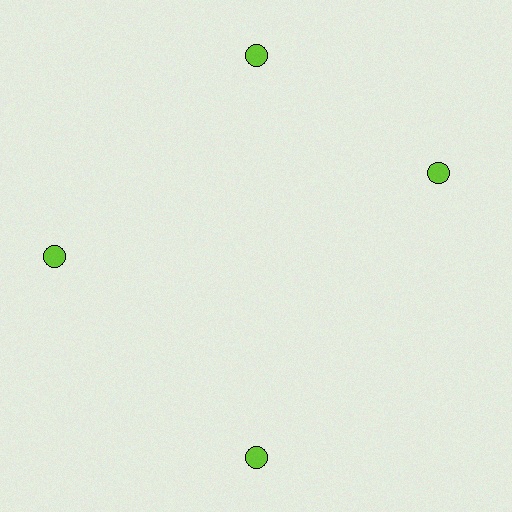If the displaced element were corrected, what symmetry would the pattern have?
It would have 4-fold rotational symmetry — the pattern would map onto itself every 90 degrees.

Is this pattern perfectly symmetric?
No. The 4 lime circles are arranged in a ring, but one element near the 3 o'clock position is rotated out of alignment along the ring, breaking the 4-fold rotational symmetry.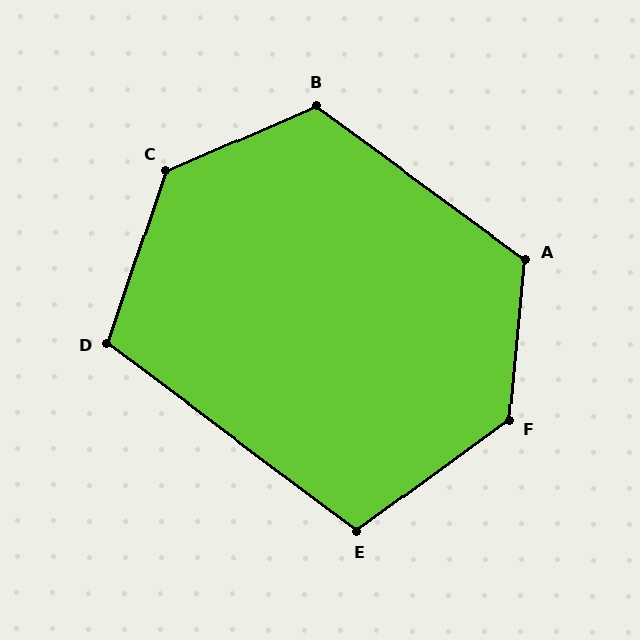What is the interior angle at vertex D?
Approximately 108 degrees (obtuse).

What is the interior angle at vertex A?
Approximately 121 degrees (obtuse).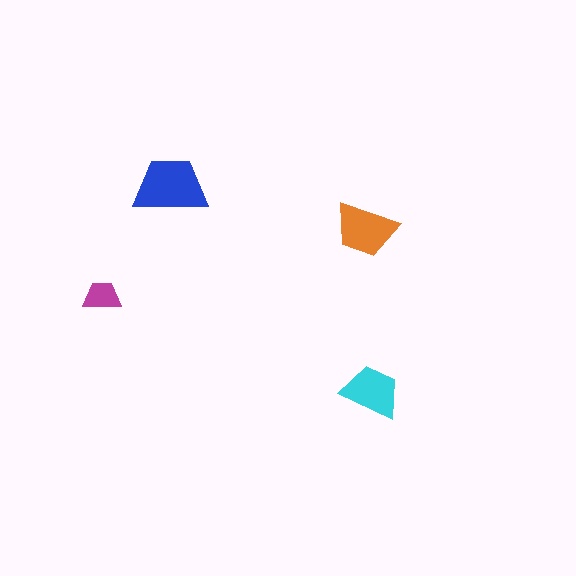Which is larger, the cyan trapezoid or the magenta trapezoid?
The cyan one.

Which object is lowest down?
The cyan trapezoid is bottommost.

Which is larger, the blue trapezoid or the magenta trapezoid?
The blue one.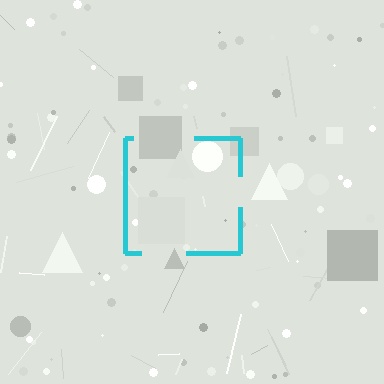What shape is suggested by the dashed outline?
The dashed outline suggests a square.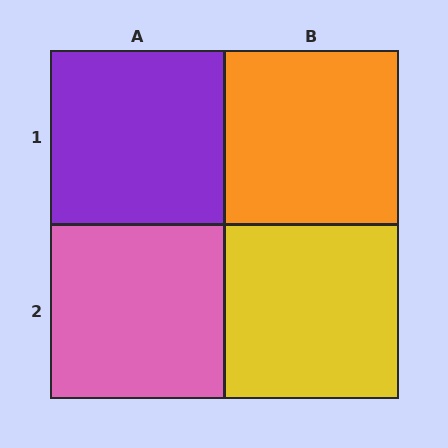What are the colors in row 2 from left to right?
Pink, yellow.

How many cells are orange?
1 cell is orange.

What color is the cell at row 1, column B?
Orange.